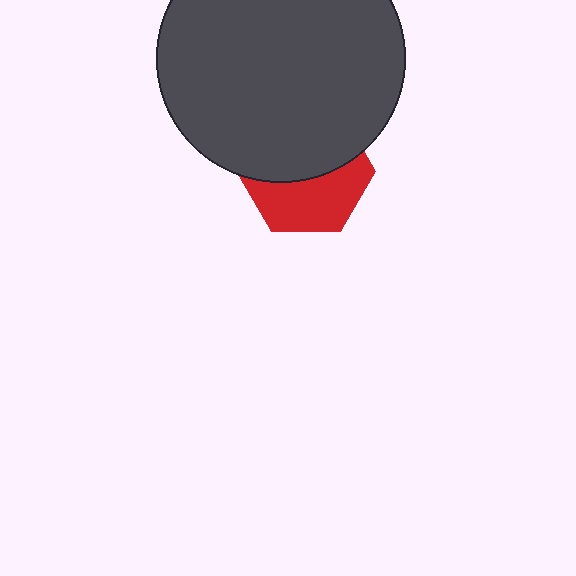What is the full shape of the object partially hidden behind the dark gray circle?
The partially hidden object is a red hexagon.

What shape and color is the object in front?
The object in front is a dark gray circle.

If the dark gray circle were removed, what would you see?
You would see the complete red hexagon.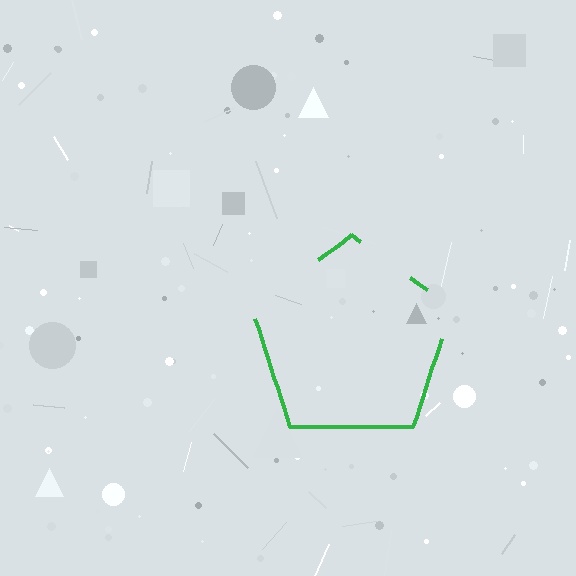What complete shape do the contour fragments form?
The contour fragments form a pentagon.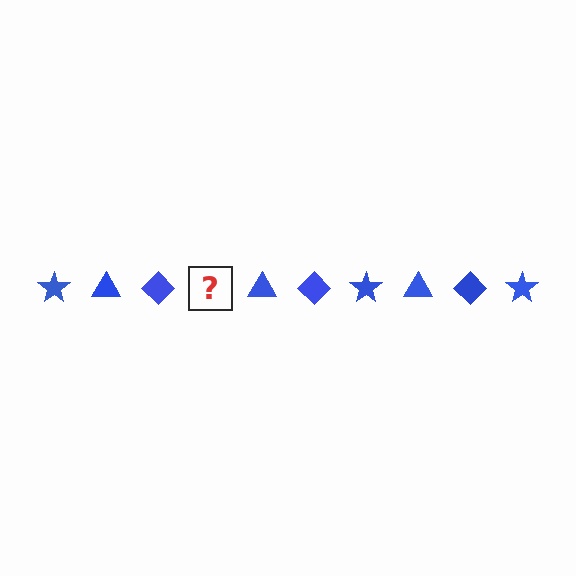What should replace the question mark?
The question mark should be replaced with a blue star.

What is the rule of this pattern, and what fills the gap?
The rule is that the pattern cycles through star, triangle, diamond shapes in blue. The gap should be filled with a blue star.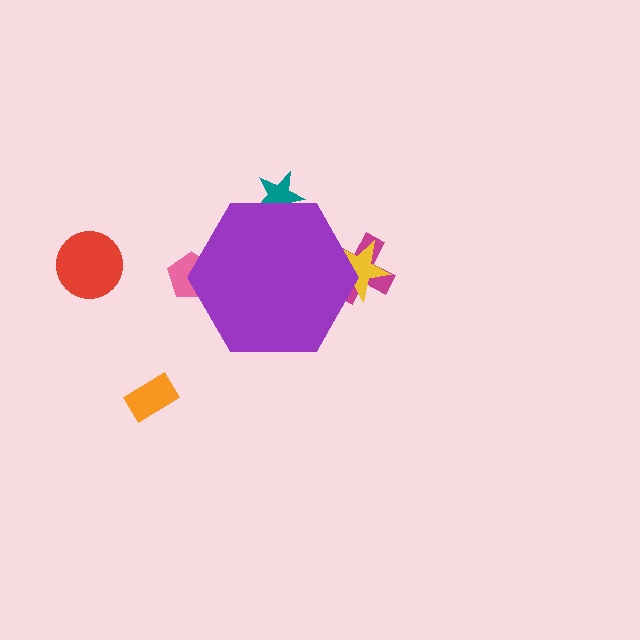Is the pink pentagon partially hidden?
Yes, the pink pentagon is partially hidden behind the purple hexagon.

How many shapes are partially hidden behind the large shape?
4 shapes are partially hidden.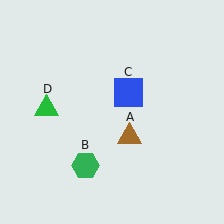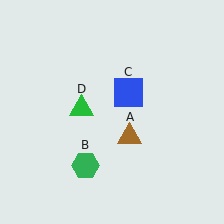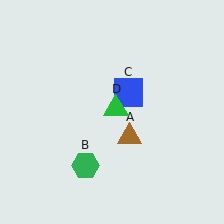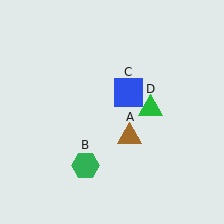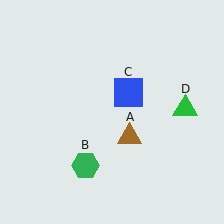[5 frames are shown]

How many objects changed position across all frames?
1 object changed position: green triangle (object D).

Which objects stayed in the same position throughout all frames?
Brown triangle (object A) and green hexagon (object B) and blue square (object C) remained stationary.